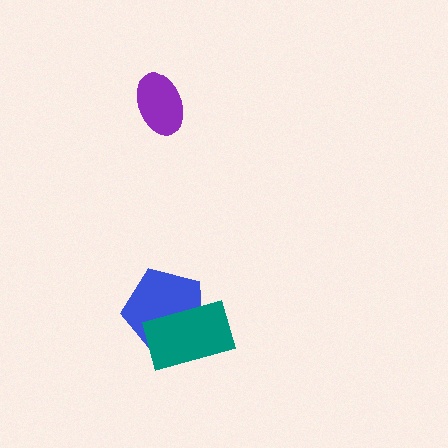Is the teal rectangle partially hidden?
No, no other shape covers it.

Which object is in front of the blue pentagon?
The teal rectangle is in front of the blue pentagon.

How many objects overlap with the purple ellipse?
0 objects overlap with the purple ellipse.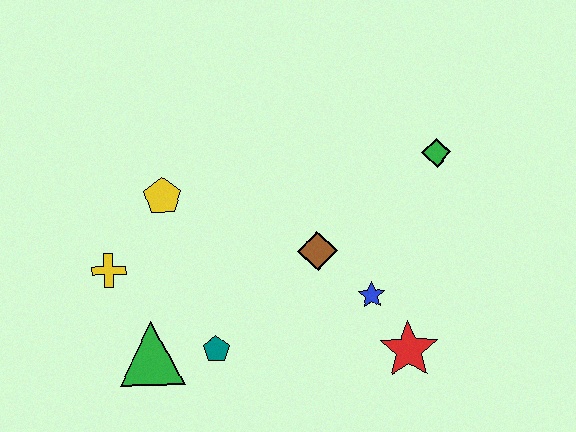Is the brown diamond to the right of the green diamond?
No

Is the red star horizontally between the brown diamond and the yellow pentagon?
No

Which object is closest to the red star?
The blue star is closest to the red star.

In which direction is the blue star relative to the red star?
The blue star is above the red star.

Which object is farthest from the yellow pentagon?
The red star is farthest from the yellow pentagon.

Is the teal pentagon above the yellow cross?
No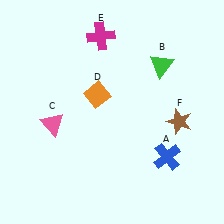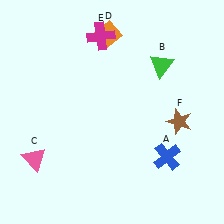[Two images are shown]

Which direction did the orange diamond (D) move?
The orange diamond (D) moved up.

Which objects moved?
The objects that moved are: the pink triangle (C), the orange diamond (D).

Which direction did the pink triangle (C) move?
The pink triangle (C) moved down.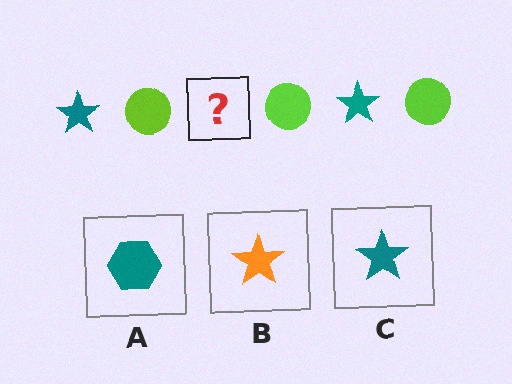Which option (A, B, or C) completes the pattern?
C.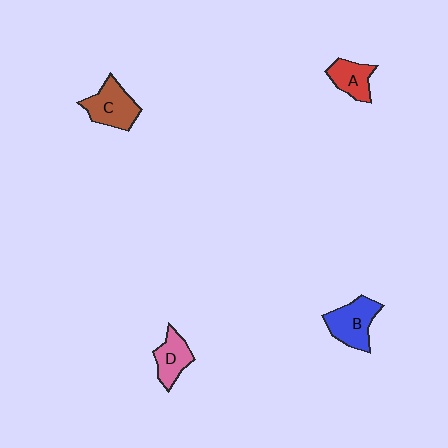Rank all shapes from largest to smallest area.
From largest to smallest: B (blue), C (brown), D (pink), A (red).